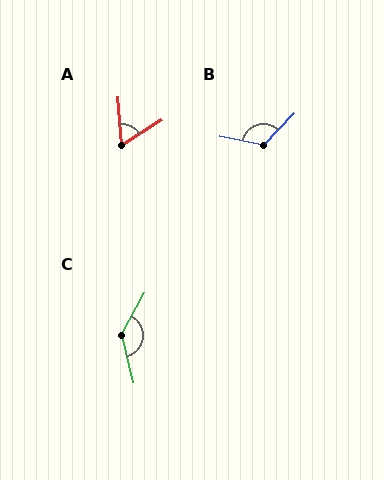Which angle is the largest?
C, at approximately 138 degrees.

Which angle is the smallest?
A, at approximately 63 degrees.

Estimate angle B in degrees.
Approximately 123 degrees.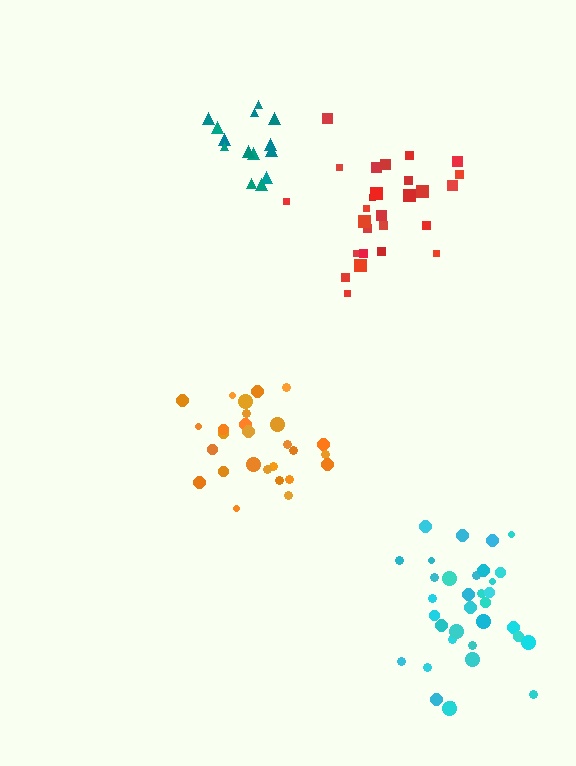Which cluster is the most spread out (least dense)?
Red.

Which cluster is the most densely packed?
Teal.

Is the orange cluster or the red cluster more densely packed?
Orange.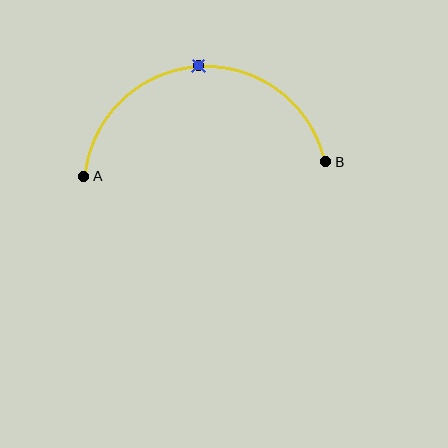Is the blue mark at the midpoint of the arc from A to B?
Yes. The blue mark lies on the arc at equal arc-length from both A and B — it is the arc midpoint.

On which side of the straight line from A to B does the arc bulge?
The arc bulges above the straight line connecting A and B.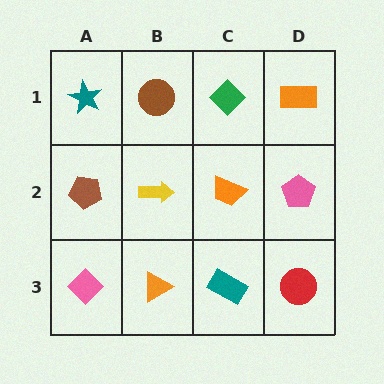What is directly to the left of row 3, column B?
A pink diamond.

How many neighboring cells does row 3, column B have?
3.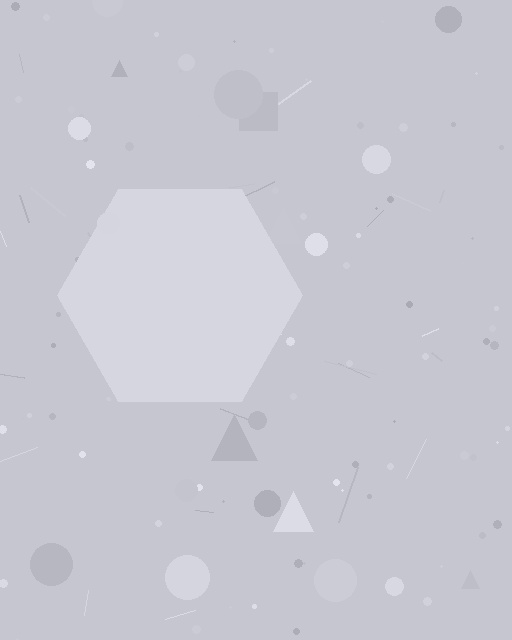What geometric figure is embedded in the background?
A hexagon is embedded in the background.